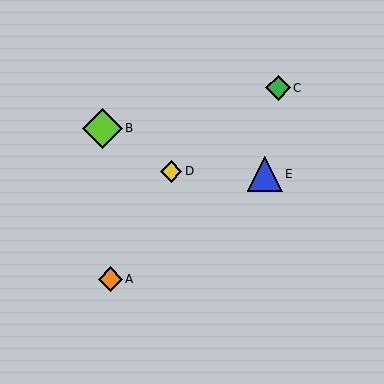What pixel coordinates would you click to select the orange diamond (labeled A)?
Click at (110, 279) to select the orange diamond A.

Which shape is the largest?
The lime diamond (labeled B) is the largest.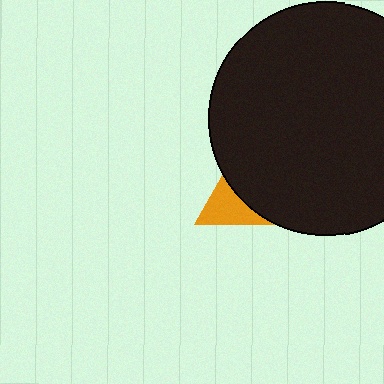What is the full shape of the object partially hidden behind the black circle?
The partially hidden object is an orange triangle.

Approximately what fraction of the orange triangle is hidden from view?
Roughly 69% of the orange triangle is hidden behind the black circle.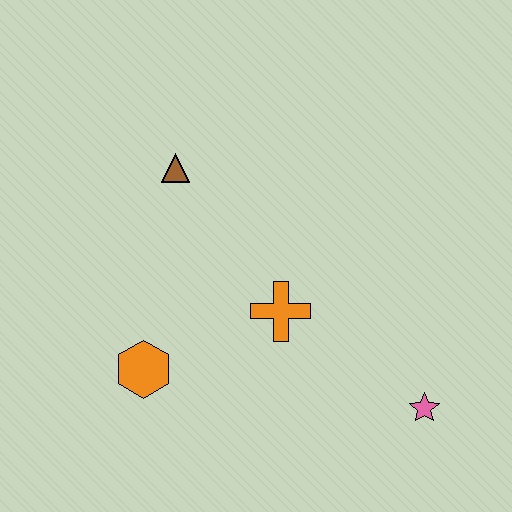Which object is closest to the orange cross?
The orange hexagon is closest to the orange cross.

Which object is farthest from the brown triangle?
The pink star is farthest from the brown triangle.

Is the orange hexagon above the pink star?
Yes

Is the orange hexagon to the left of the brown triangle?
Yes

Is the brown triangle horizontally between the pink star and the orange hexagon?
Yes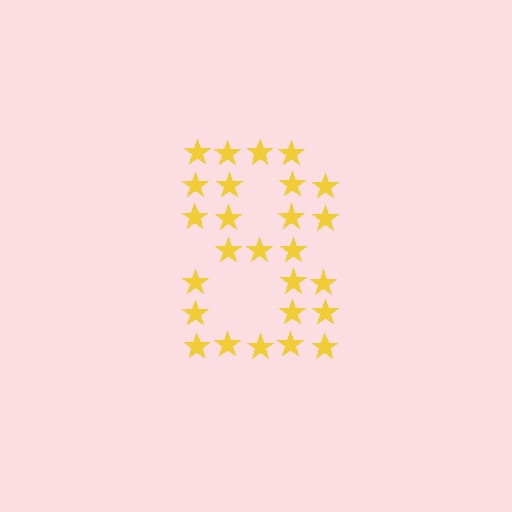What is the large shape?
The large shape is the digit 8.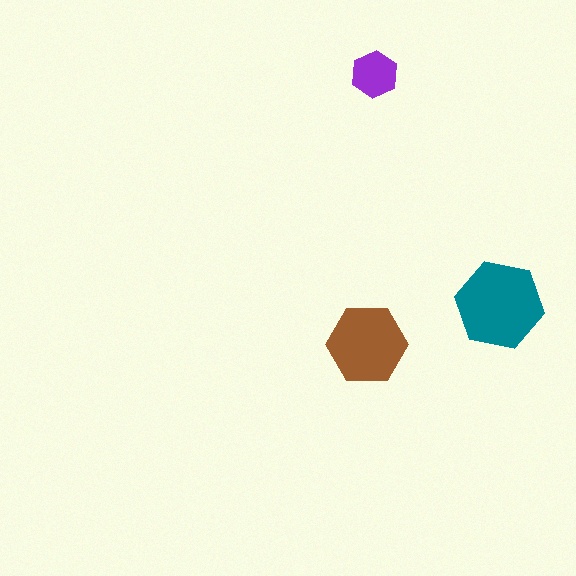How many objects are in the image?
There are 3 objects in the image.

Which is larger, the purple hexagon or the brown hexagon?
The brown one.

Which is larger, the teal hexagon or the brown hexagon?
The teal one.